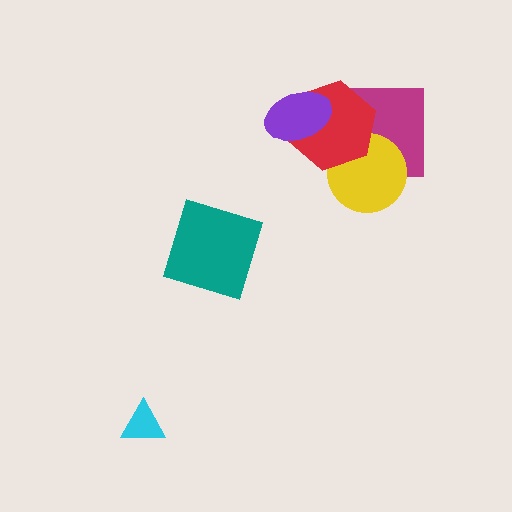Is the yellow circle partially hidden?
Yes, it is partially covered by another shape.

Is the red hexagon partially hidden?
Yes, it is partially covered by another shape.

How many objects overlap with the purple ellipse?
1 object overlaps with the purple ellipse.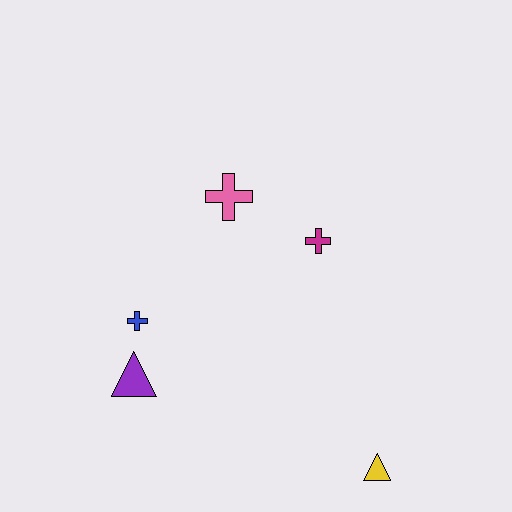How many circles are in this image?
There are no circles.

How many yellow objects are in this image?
There is 1 yellow object.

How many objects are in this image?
There are 5 objects.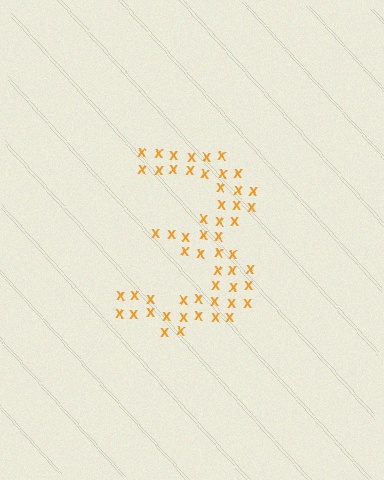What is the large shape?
The large shape is the digit 3.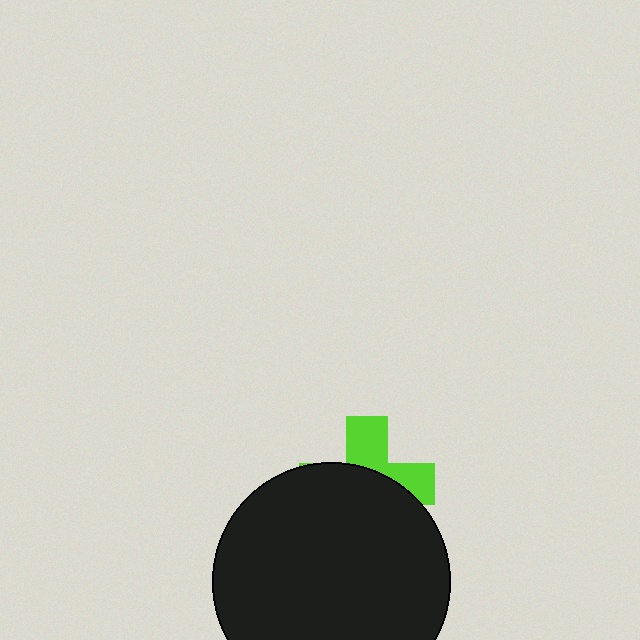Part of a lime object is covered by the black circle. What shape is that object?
It is a cross.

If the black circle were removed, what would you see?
You would see the complete lime cross.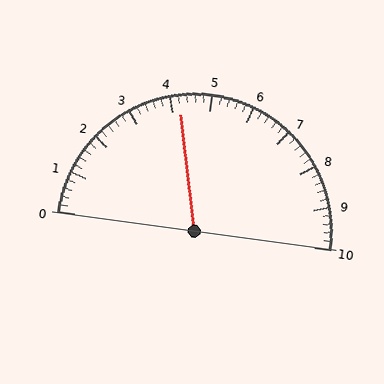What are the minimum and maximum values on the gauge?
The gauge ranges from 0 to 10.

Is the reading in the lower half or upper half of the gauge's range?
The reading is in the lower half of the range (0 to 10).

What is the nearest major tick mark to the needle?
The nearest major tick mark is 4.